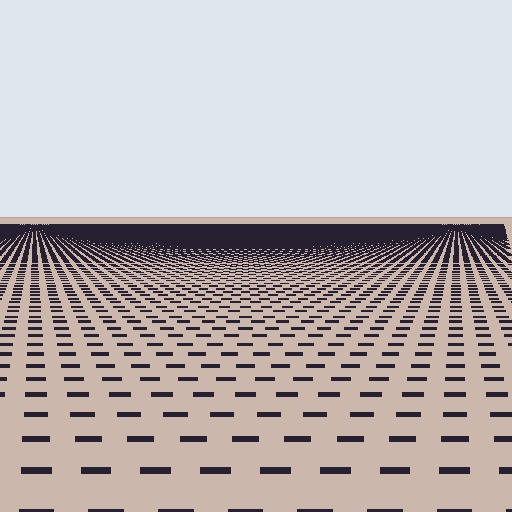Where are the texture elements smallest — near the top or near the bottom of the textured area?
Near the top.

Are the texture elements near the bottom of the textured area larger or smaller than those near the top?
Larger. Near the bottom, elements are closer to the viewer and appear at a bigger on-screen size.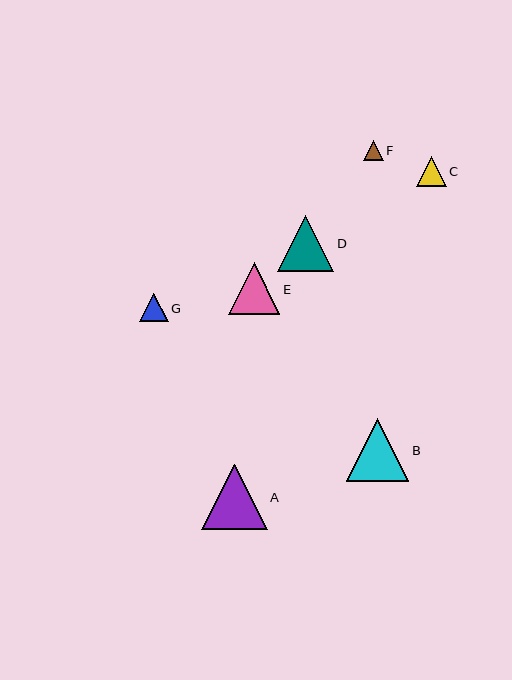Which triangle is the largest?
Triangle A is the largest with a size of approximately 65 pixels.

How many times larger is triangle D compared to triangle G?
Triangle D is approximately 2.0 times the size of triangle G.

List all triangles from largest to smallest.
From largest to smallest: A, B, D, E, C, G, F.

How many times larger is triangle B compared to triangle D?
Triangle B is approximately 1.1 times the size of triangle D.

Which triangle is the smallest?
Triangle F is the smallest with a size of approximately 20 pixels.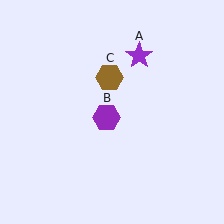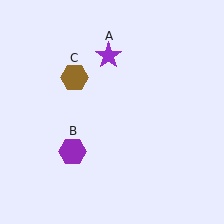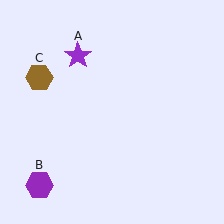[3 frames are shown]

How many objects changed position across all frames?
3 objects changed position: purple star (object A), purple hexagon (object B), brown hexagon (object C).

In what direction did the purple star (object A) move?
The purple star (object A) moved left.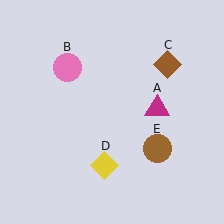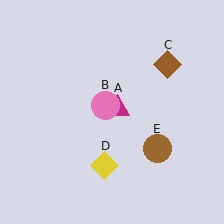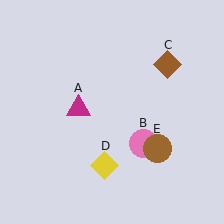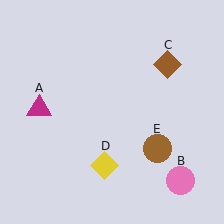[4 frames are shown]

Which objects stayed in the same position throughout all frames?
Brown diamond (object C) and yellow diamond (object D) and brown circle (object E) remained stationary.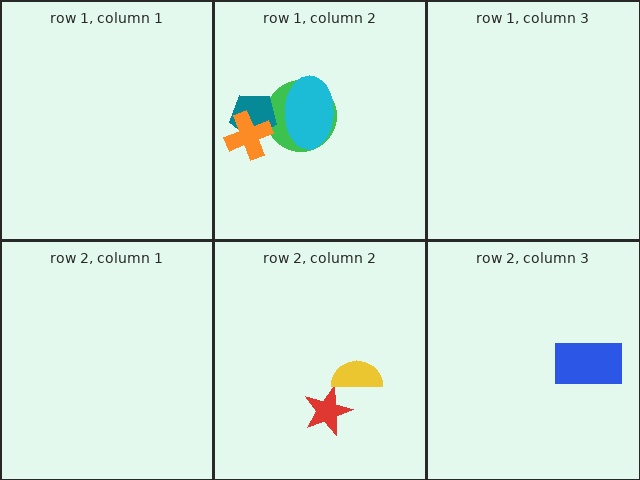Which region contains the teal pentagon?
The row 1, column 2 region.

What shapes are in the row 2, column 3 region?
The blue rectangle.